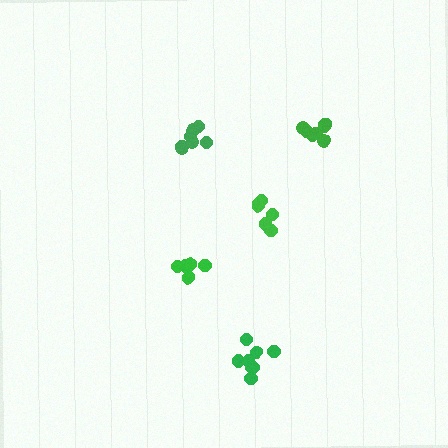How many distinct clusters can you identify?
There are 5 distinct clusters.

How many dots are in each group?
Group 1: 6 dots, Group 2: 8 dots, Group 3: 7 dots, Group 4: 7 dots, Group 5: 5 dots (33 total).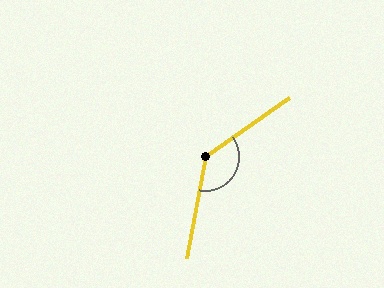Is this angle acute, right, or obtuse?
It is obtuse.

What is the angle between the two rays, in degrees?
Approximately 136 degrees.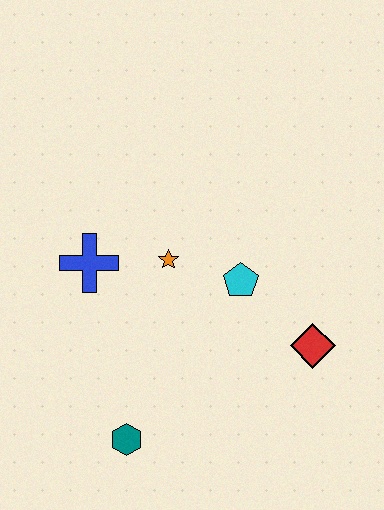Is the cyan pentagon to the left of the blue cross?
No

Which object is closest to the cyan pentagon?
The orange star is closest to the cyan pentagon.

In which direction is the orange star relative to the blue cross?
The orange star is to the right of the blue cross.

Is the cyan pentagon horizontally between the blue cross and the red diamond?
Yes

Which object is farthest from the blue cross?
The red diamond is farthest from the blue cross.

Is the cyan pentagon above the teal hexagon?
Yes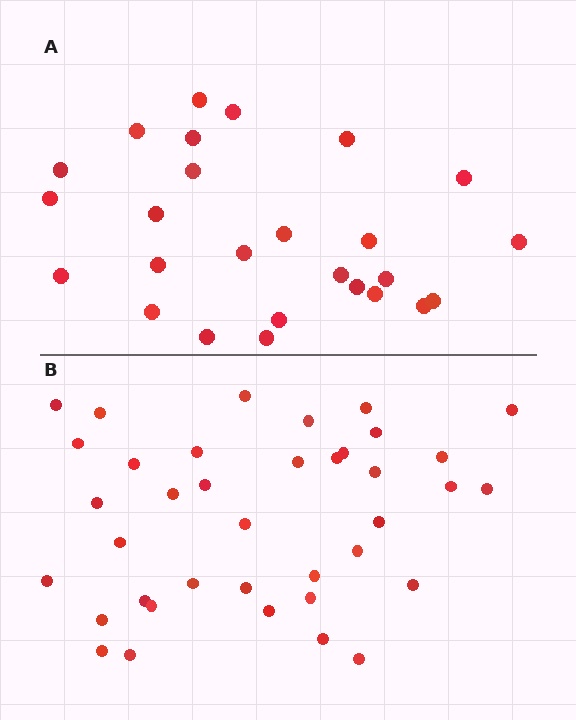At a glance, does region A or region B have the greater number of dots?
Region B (the bottom region) has more dots.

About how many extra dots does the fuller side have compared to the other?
Region B has roughly 12 or so more dots than region A.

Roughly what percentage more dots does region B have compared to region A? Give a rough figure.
About 45% more.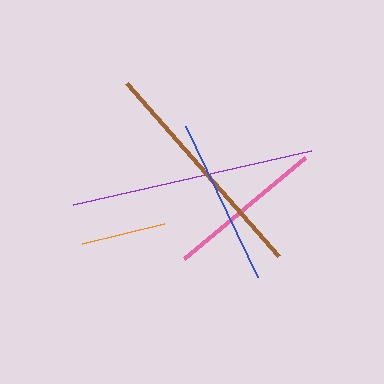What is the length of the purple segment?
The purple segment is approximately 245 pixels long.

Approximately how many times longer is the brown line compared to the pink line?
The brown line is approximately 1.5 times the length of the pink line.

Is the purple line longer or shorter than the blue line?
The purple line is longer than the blue line.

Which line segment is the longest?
The purple line is the longest at approximately 245 pixels.